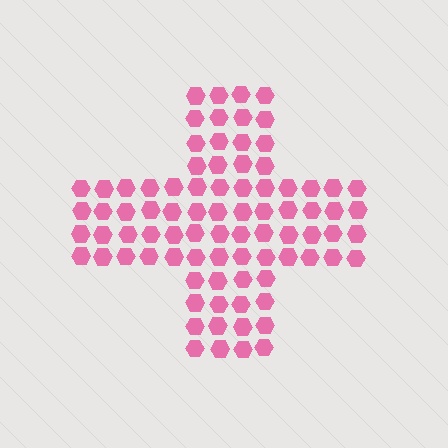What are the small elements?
The small elements are hexagons.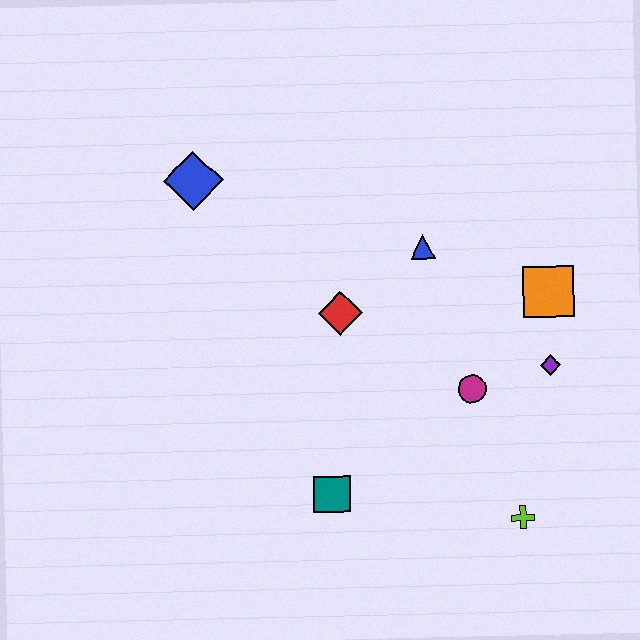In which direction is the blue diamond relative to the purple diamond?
The blue diamond is to the left of the purple diamond.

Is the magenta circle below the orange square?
Yes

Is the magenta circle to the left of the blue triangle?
No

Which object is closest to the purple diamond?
The orange square is closest to the purple diamond.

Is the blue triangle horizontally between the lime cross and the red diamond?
Yes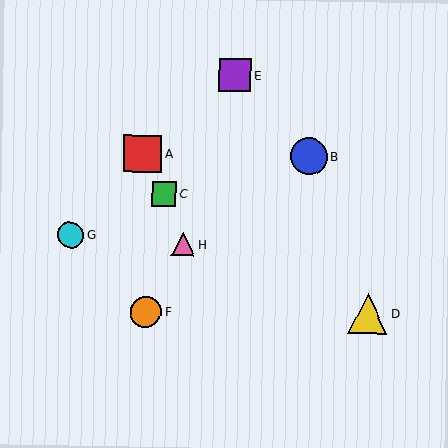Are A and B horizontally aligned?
Yes, both are at y≈154.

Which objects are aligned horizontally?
Objects A, B are aligned horizontally.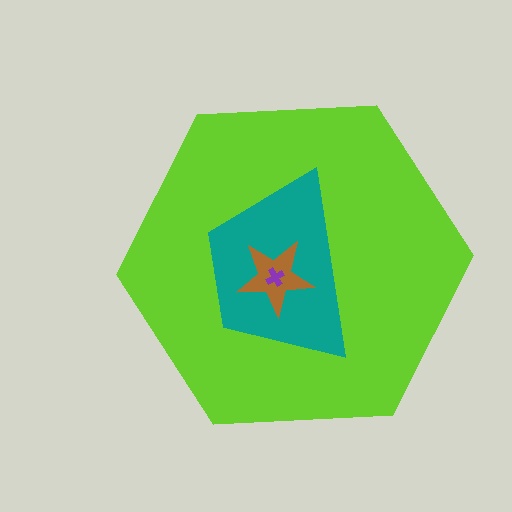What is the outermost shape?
The lime hexagon.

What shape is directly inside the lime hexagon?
The teal trapezoid.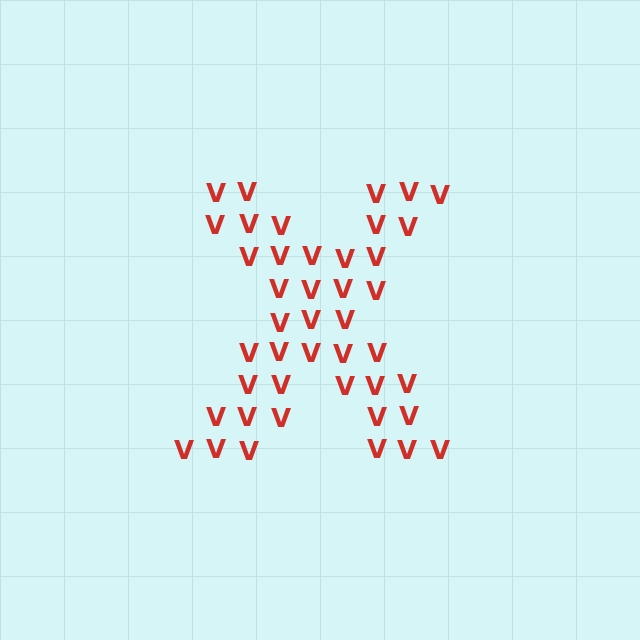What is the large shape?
The large shape is the letter X.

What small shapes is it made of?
It is made of small letter V's.